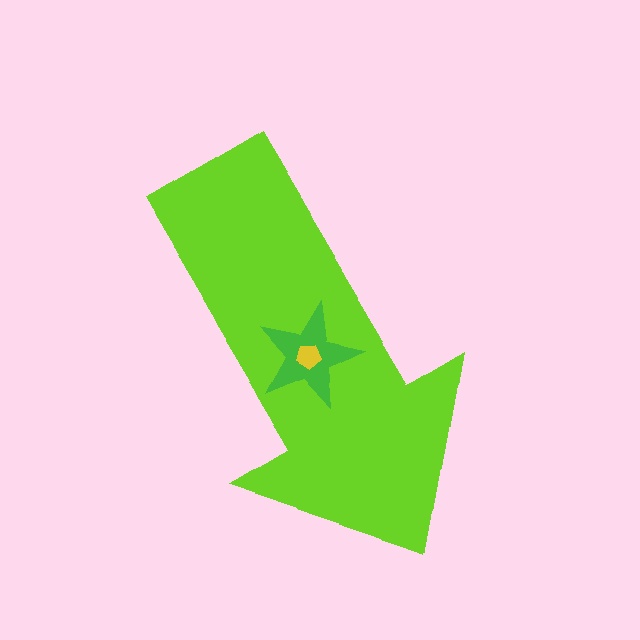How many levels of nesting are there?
3.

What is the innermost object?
The yellow pentagon.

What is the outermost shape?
The lime arrow.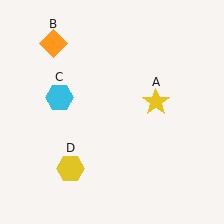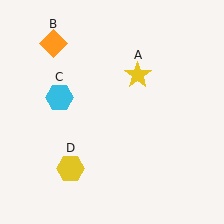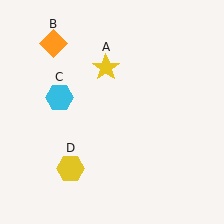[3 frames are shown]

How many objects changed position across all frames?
1 object changed position: yellow star (object A).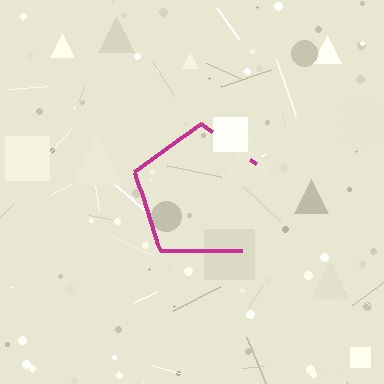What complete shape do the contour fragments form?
The contour fragments form a pentagon.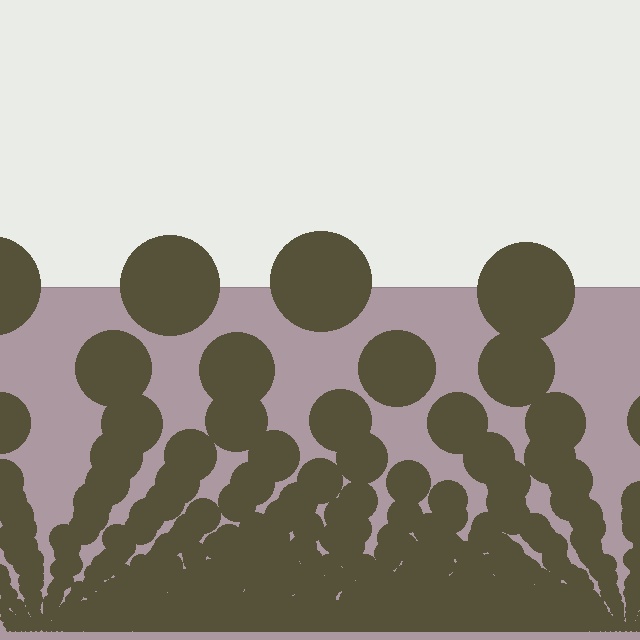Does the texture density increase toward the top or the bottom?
Density increases toward the bottom.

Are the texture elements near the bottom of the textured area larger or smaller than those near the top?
Smaller. The gradient is inverted — elements near the bottom are smaller and denser.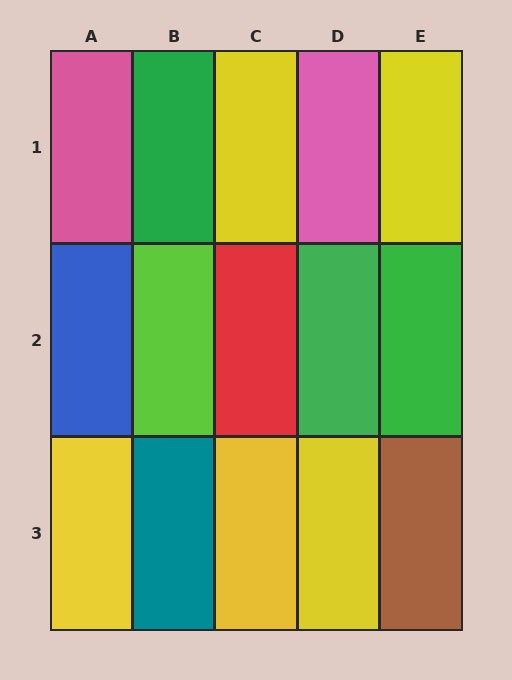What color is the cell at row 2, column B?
Lime.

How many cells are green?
3 cells are green.